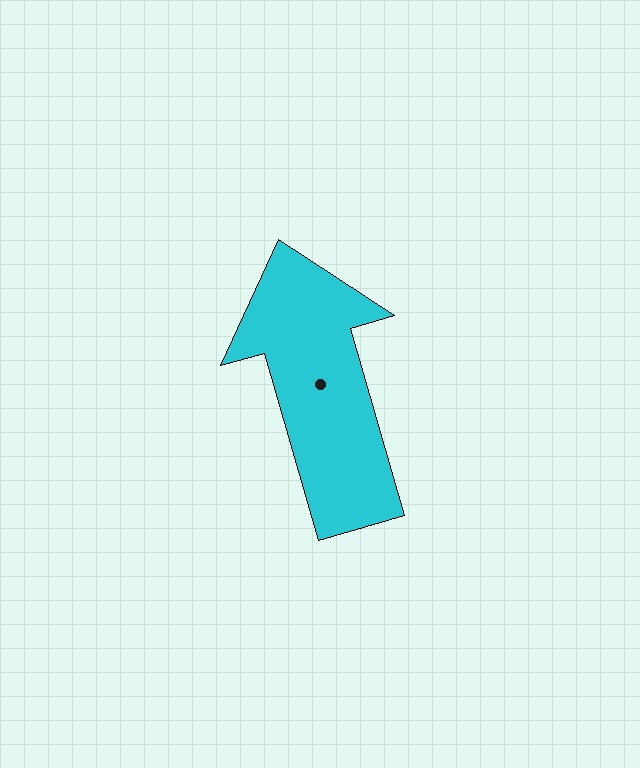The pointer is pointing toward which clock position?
Roughly 11 o'clock.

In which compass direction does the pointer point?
North.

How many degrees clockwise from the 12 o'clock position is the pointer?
Approximately 344 degrees.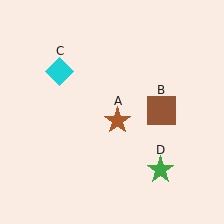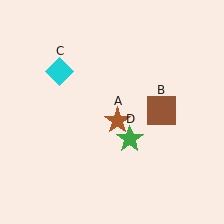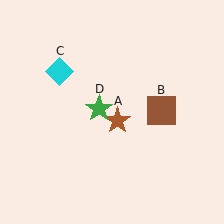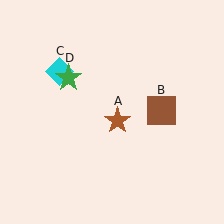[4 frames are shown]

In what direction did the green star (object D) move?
The green star (object D) moved up and to the left.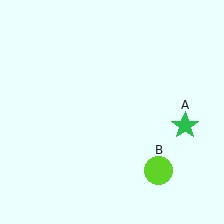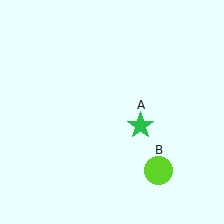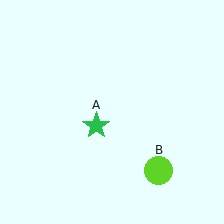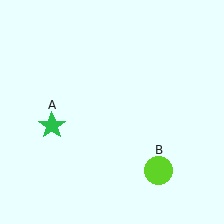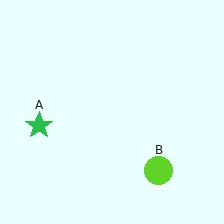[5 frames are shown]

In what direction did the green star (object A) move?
The green star (object A) moved left.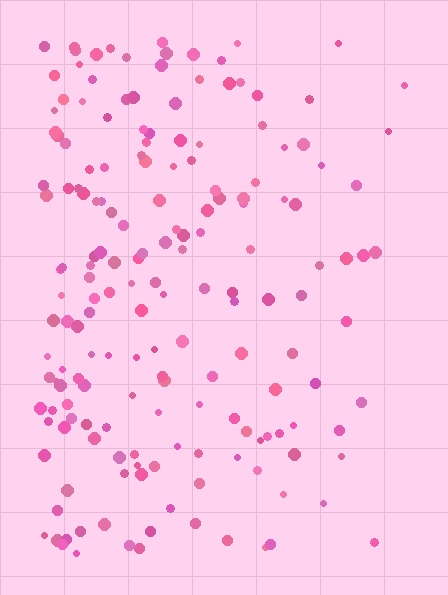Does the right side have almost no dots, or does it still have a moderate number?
Still a moderate number, just noticeably fewer than the left.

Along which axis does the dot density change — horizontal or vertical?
Horizontal.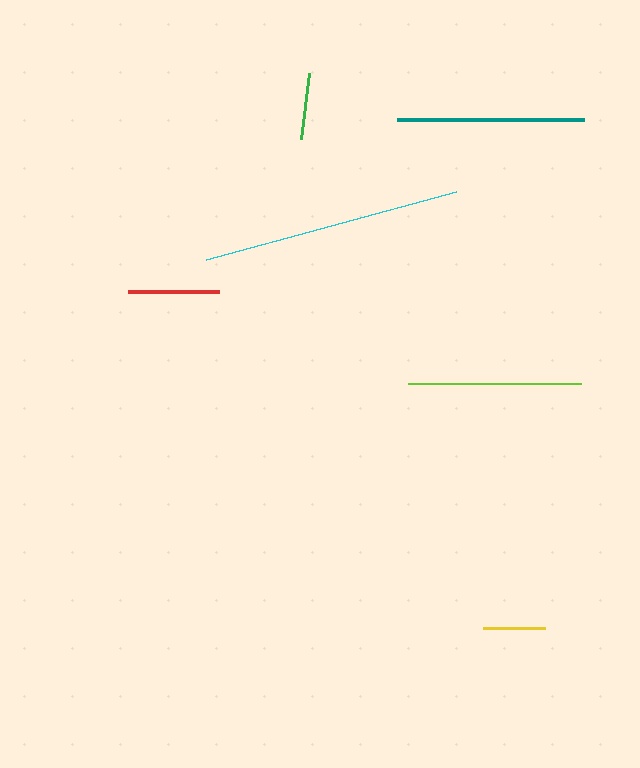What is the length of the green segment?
The green segment is approximately 67 pixels long.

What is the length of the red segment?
The red segment is approximately 91 pixels long.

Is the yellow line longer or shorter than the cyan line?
The cyan line is longer than the yellow line.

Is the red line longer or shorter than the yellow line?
The red line is longer than the yellow line.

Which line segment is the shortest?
The yellow line is the shortest at approximately 62 pixels.